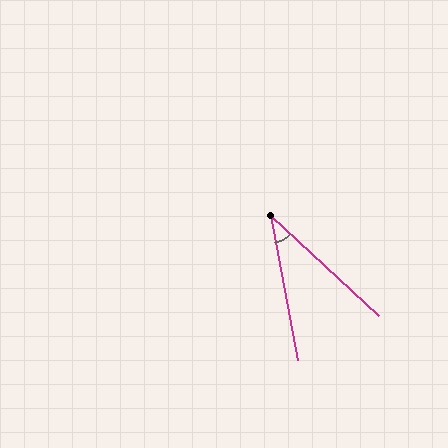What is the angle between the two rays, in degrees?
Approximately 37 degrees.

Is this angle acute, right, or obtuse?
It is acute.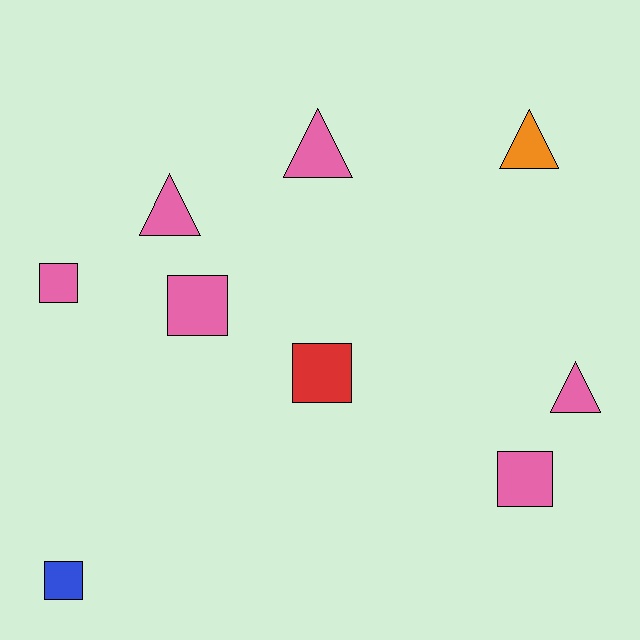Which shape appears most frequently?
Square, with 5 objects.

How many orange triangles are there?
There is 1 orange triangle.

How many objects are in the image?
There are 9 objects.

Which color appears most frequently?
Pink, with 6 objects.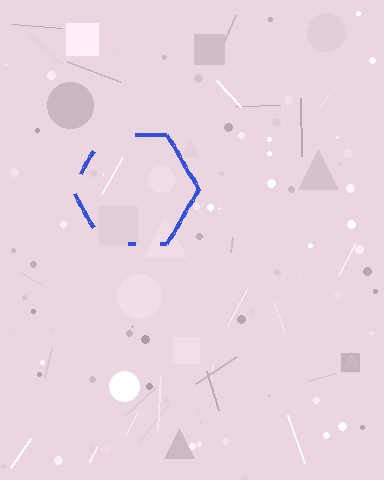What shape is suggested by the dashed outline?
The dashed outline suggests a hexagon.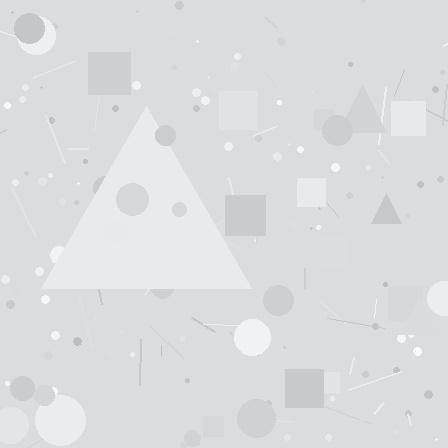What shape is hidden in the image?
A triangle is hidden in the image.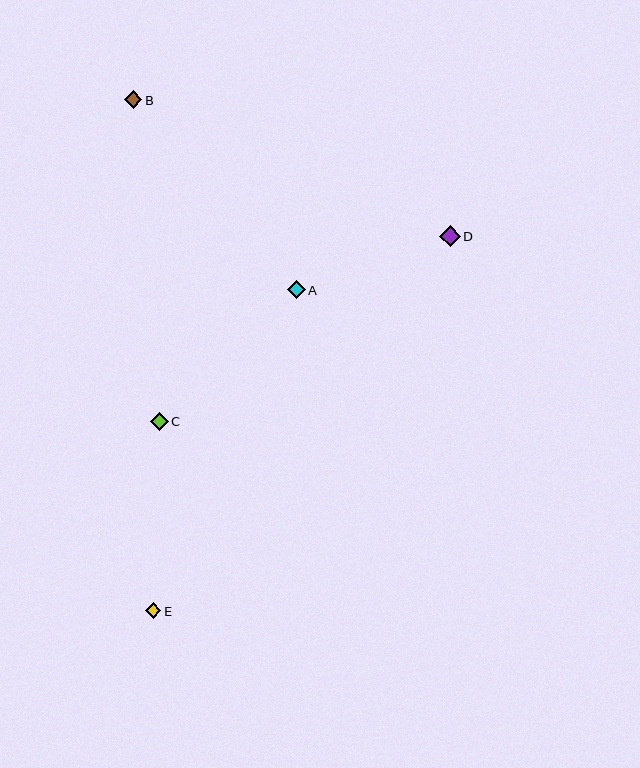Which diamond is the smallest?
Diamond E is the smallest with a size of approximately 15 pixels.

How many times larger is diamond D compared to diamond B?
Diamond D is approximately 1.2 times the size of diamond B.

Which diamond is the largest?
Diamond D is the largest with a size of approximately 21 pixels.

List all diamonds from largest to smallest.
From largest to smallest: D, A, C, B, E.